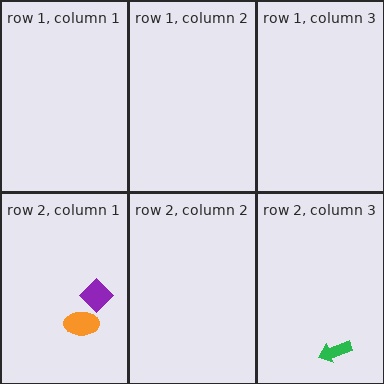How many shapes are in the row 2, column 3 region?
1.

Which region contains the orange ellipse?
The row 2, column 1 region.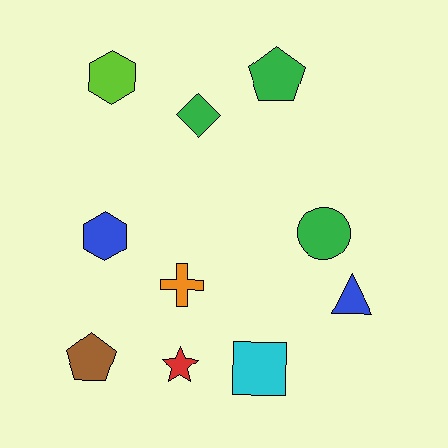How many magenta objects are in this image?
There are no magenta objects.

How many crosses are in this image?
There is 1 cross.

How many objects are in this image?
There are 10 objects.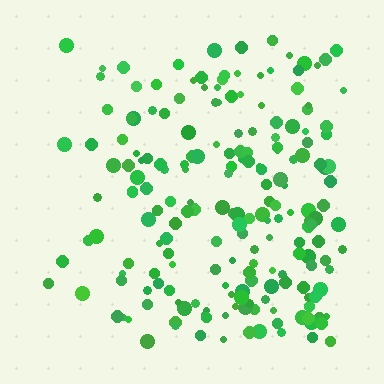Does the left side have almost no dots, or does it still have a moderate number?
Still a moderate number, just noticeably fewer than the right.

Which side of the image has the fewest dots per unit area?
The left.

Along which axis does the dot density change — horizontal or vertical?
Horizontal.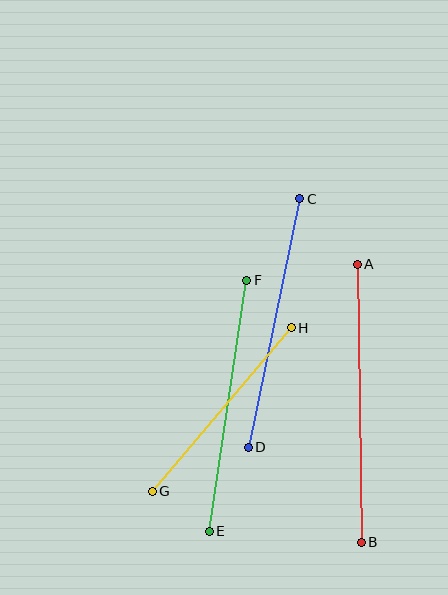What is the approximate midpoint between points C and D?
The midpoint is at approximately (274, 323) pixels.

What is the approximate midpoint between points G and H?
The midpoint is at approximately (222, 409) pixels.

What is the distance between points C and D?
The distance is approximately 254 pixels.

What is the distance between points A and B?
The distance is approximately 278 pixels.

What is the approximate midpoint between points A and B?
The midpoint is at approximately (359, 403) pixels.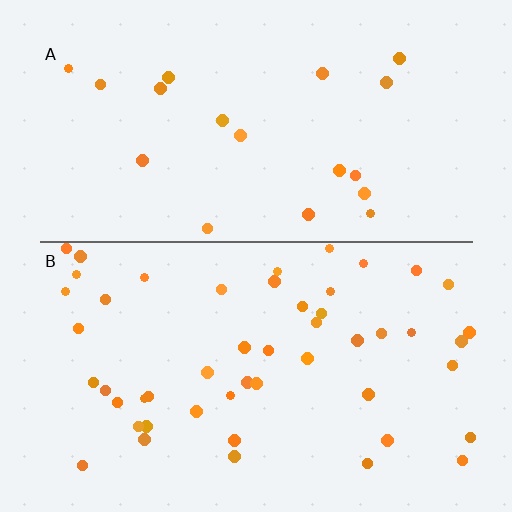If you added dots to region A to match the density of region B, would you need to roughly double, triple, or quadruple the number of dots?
Approximately triple.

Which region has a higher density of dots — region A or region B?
B (the bottom).